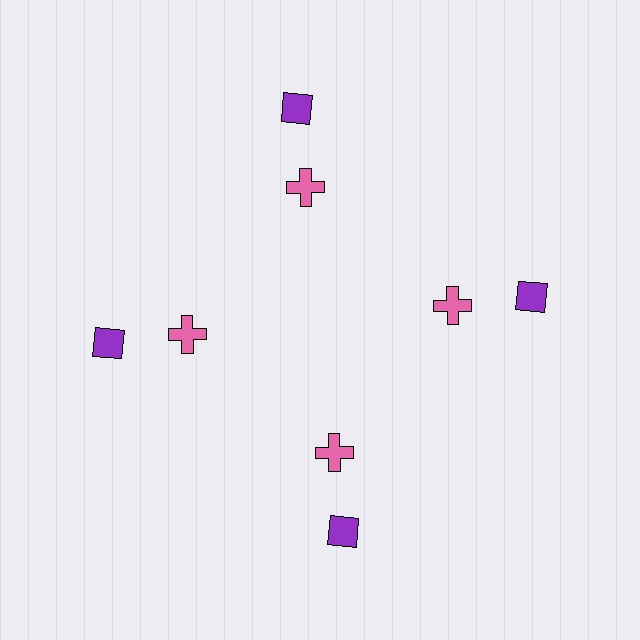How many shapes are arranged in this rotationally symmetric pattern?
There are 8 shapes, arranged in 4 groups of 2.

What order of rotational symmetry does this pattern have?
This pattern has 4-fold rotational symmetry.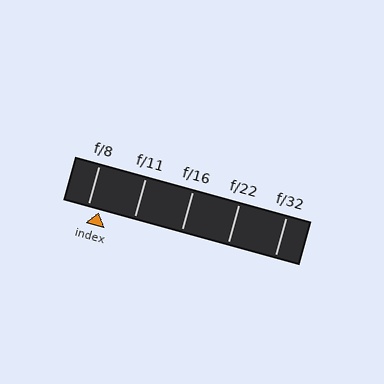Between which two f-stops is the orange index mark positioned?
The index mark is between f/8 and f/11.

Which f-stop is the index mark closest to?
The index mark is closest to f/8.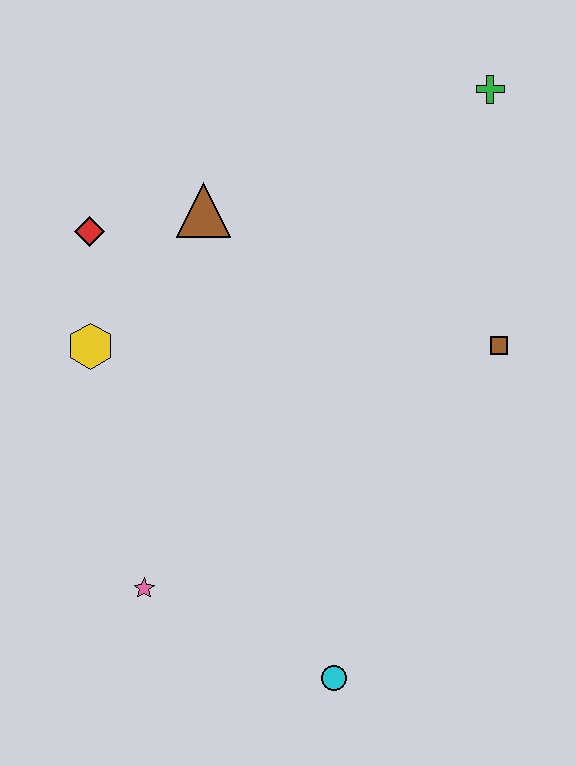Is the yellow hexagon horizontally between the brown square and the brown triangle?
No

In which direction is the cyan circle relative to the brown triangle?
The cyan circle is below the brown triangle.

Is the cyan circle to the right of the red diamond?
Yes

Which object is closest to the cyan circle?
The pink star is closest to the cyan circle.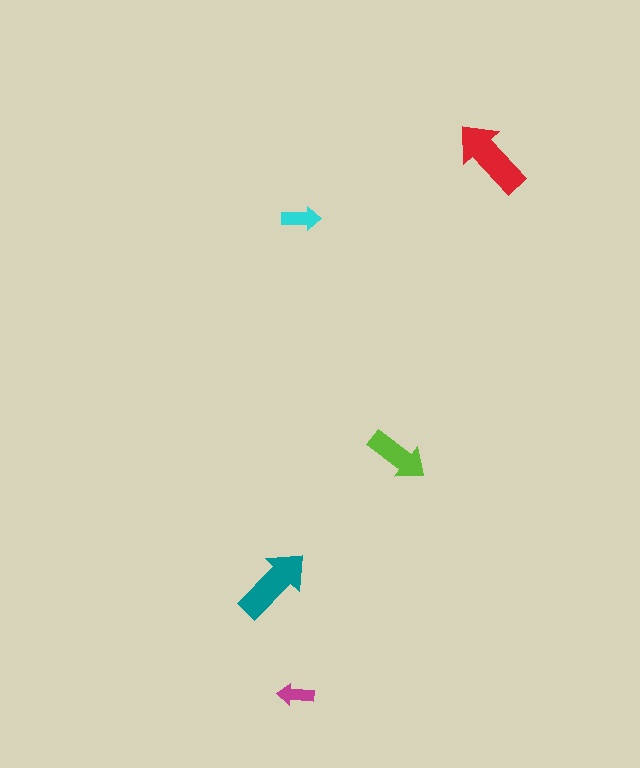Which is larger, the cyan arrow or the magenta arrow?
The cyan one.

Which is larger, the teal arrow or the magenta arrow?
The teal one.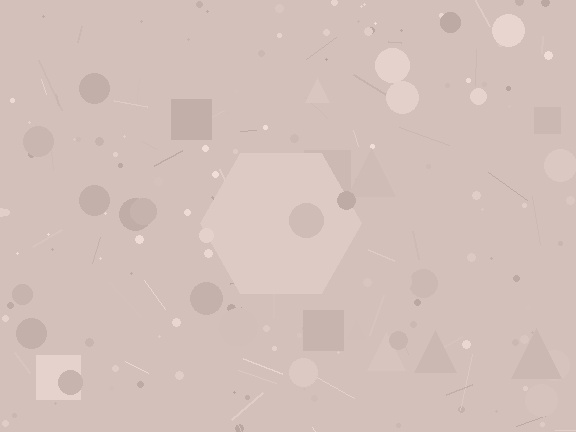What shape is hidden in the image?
A hexagon is hidden in the image.